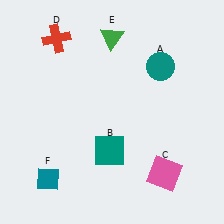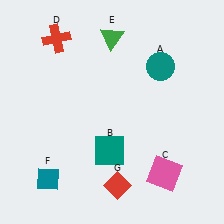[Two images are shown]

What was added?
A red diamond (G) was added in Image 2.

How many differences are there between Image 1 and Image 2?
There is 1 difference between the two images.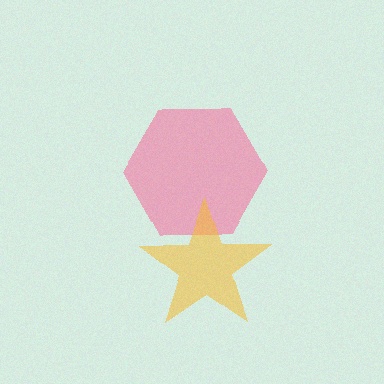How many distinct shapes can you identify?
There are 2 distinct shapes: a pink hexagon, a yellow star.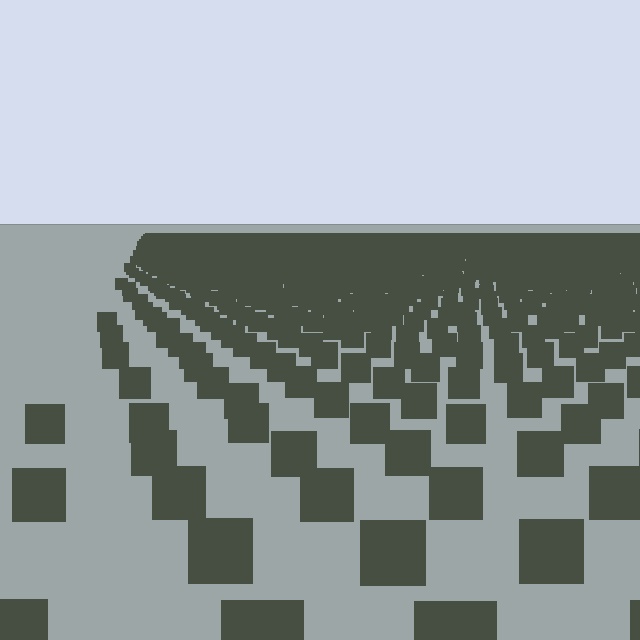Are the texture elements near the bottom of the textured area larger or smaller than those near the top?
Larger. Near the bottom, elements are closer to the viewer and appear at a bigger on-screen size.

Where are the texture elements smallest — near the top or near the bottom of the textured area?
Near the top.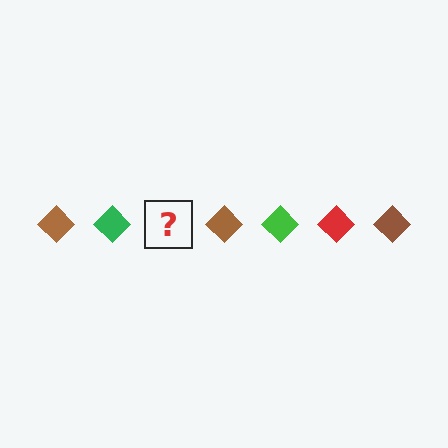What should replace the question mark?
The question mark should be replaced with a red diamond.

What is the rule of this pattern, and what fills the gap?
The rule is that the pattern cycles through brown, green, red diamonds. The gap should be filled with a red diamond.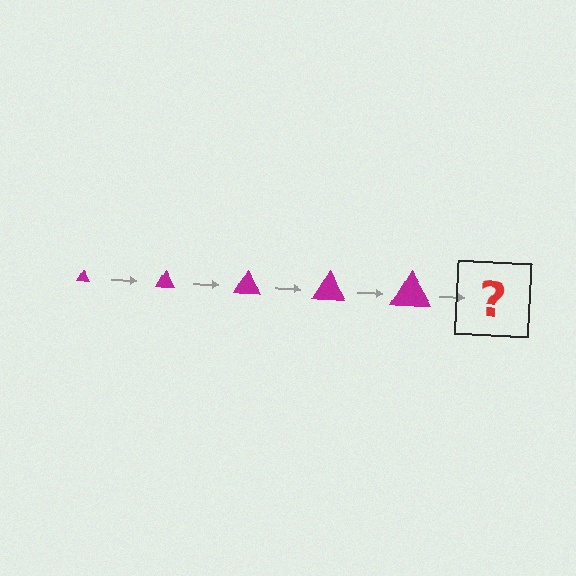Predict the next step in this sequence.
The next step is a magenta triangle, larger than the previous one.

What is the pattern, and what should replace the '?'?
The pattern is that the triangle gets progressively larger each step. The '?' should be a magenta triangle, larger than the previous one.